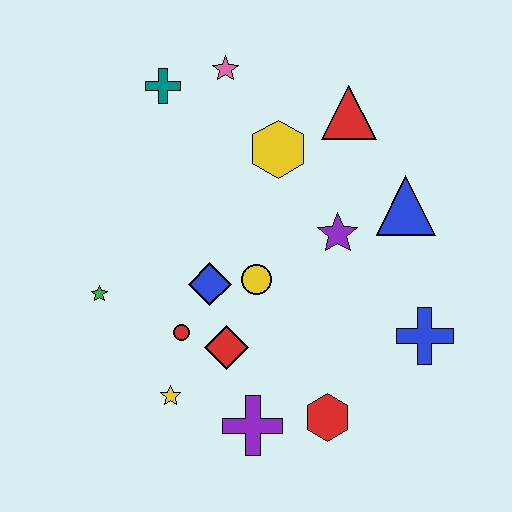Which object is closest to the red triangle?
The yellow hexagon is closest to the red triangle.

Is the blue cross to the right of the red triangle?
Yes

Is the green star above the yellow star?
Yes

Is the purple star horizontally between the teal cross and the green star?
No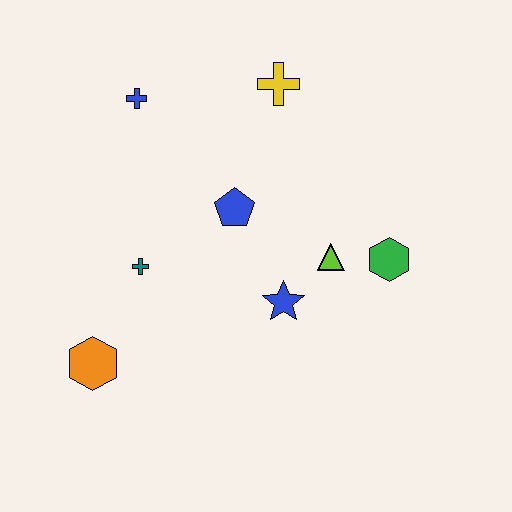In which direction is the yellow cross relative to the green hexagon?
The yellow cross is above the green hexagon.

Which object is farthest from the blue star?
The blue cross is farthest from the blue star.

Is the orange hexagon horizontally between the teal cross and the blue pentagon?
No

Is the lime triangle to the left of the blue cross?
No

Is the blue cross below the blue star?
No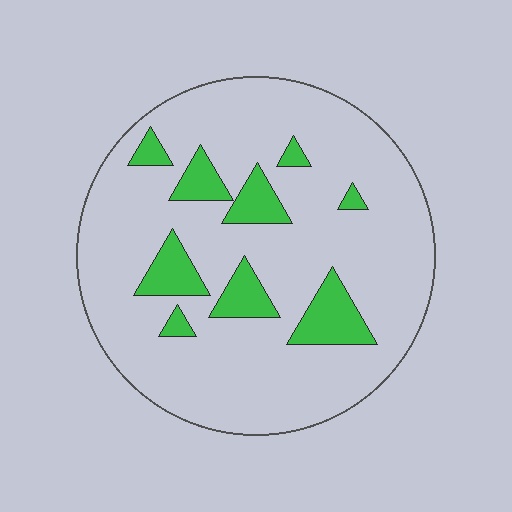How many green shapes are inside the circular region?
9.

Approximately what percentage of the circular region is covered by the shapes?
Approximately 15%.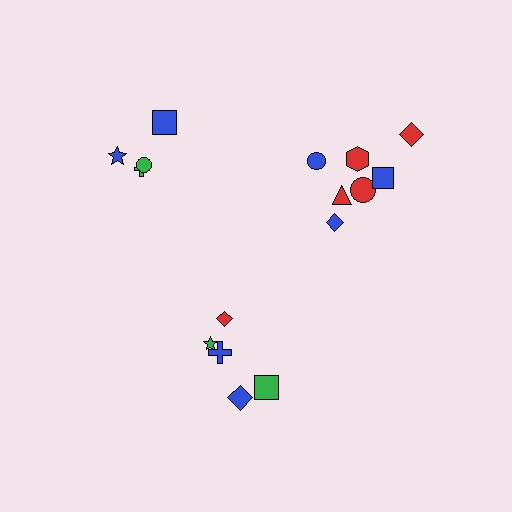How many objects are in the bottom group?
There are 5 objects.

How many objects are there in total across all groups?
There are 17 objects.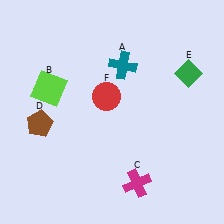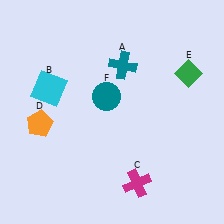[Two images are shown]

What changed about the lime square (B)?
In Image 1, B is lime. In Image 2, it changed to cyan.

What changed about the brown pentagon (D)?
In Image 1, D is brown. In Image 2, it changed to orange.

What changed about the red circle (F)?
In Image 1, F is red. In Image 2, it changed to teal.